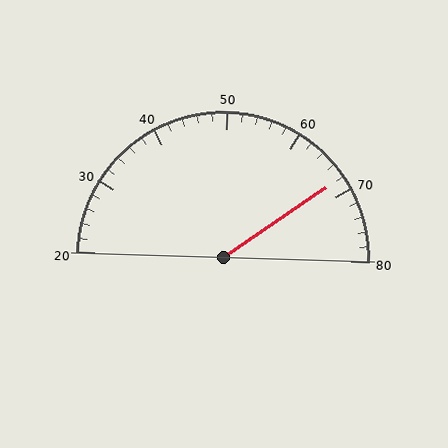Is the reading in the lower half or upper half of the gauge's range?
The reading is in the upper half of the range (20 to 80).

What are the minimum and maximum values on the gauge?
The gauge ranges from 20 to 80.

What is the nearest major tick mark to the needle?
The nearest major tick mark is 70.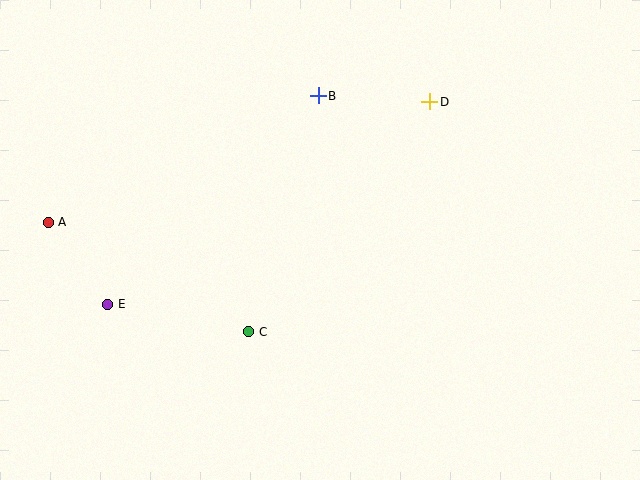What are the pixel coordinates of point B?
Point B is at (318, 96).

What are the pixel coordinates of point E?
Point E is at (108, 304).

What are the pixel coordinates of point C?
Point C is at (249, 332).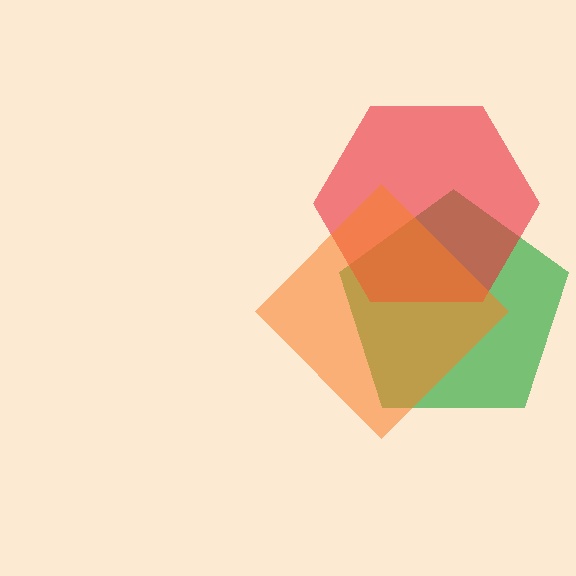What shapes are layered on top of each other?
The layered shapes are: a green pentagon, a red hexagon, an orange diamond.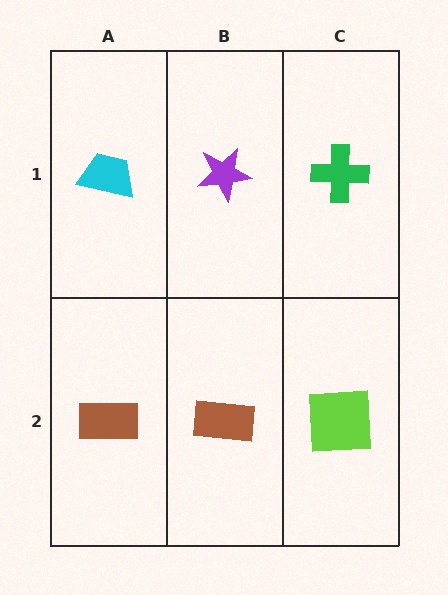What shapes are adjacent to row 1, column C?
A lime square (row 2, column C), a purple star (row 1, column B).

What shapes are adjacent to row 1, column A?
A brown rectangle (row 2, column A), a purple star (row 1, column B).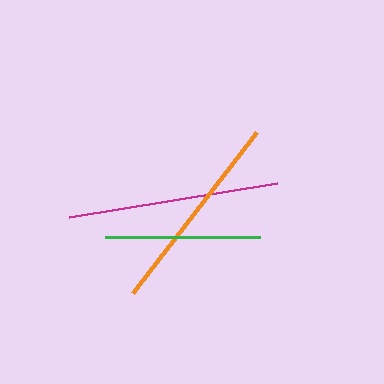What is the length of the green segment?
The green segment is approximately 155 pixels long.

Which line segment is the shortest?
The green line is the shortest at approximately 155 pixels.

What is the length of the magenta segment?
The magenta segment is approximately 210 pixels long.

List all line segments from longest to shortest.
From longest to shortest: magenta, orange, green.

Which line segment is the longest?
The magenta line is the longest at approximately 210 pixels.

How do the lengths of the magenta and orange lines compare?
The magenta and orange lines are approximately the same length.